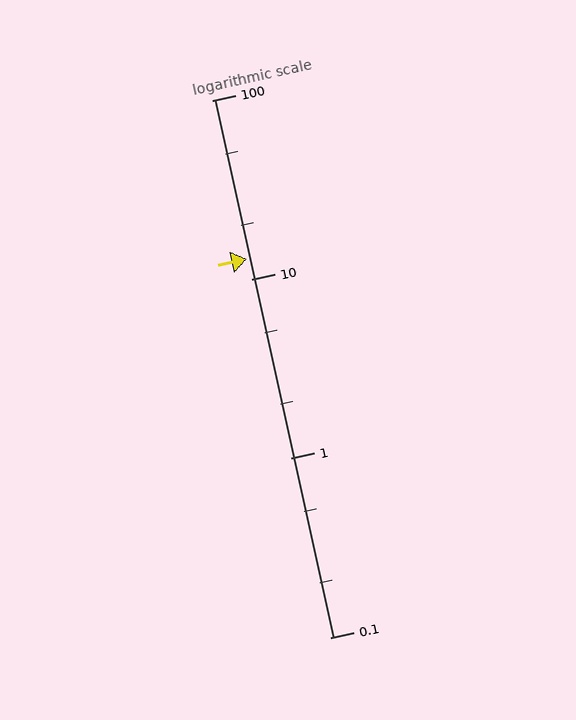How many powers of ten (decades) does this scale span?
The scale spans 3 decades, from 0.1 to 100.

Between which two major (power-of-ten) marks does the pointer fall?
The pointer is between 10 and 100.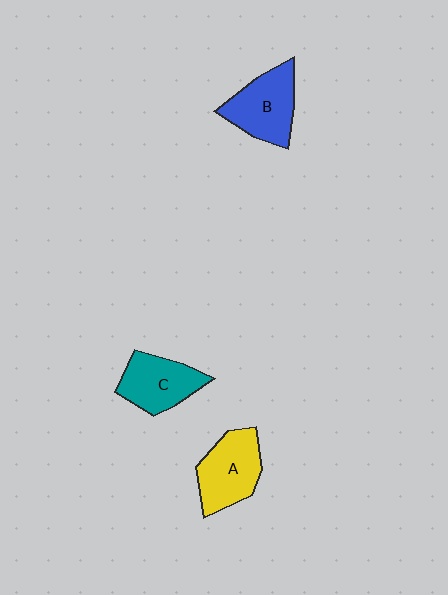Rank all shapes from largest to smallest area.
From largest to smallest: B (blue), A (yellow), C (teal).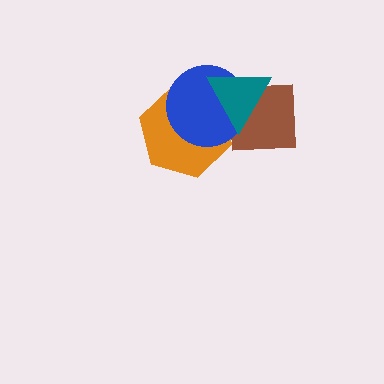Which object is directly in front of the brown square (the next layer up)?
The blue circle is directly in front of the brown square.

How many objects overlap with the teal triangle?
3 objects overlap with the teal triangle.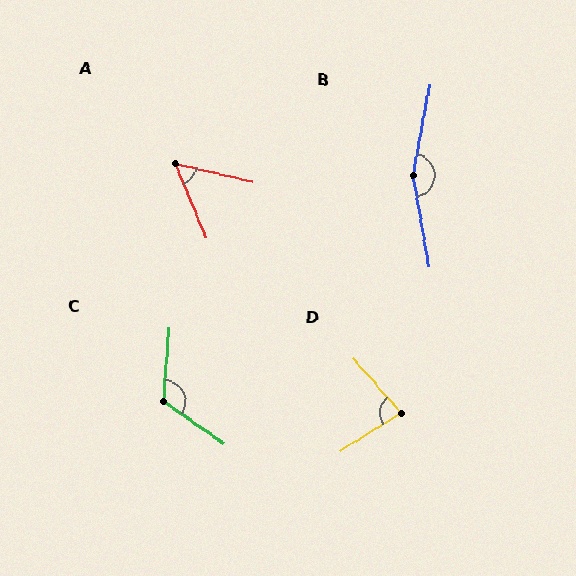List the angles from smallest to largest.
A (55°), D (80°), C (121°), B (159°).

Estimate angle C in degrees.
Approximately 121 degrees.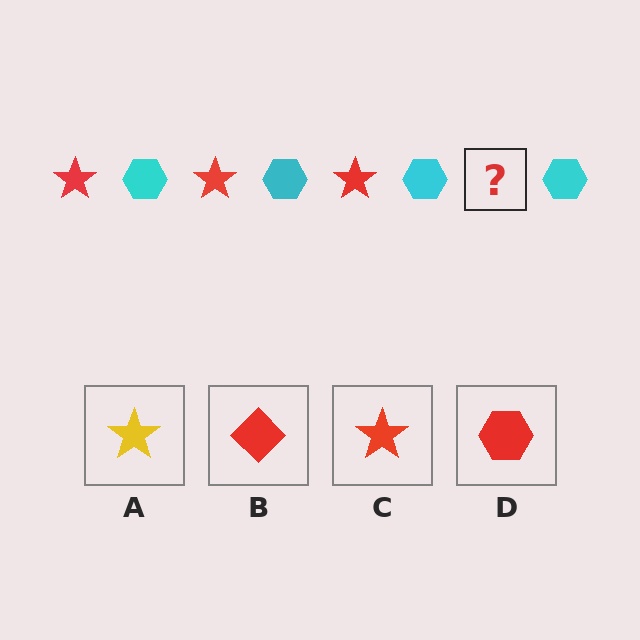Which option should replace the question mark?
Option C.